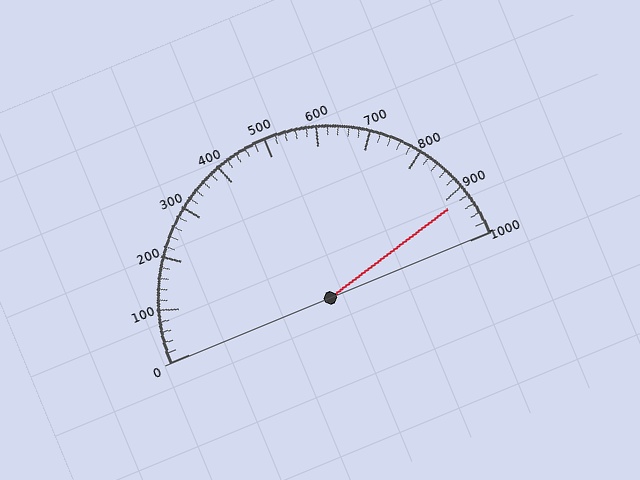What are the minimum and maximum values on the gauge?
The gauge ranges from 0 to 1000.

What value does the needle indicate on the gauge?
The needle indicates approximately 920.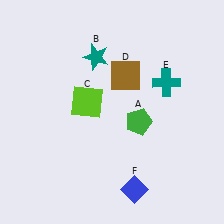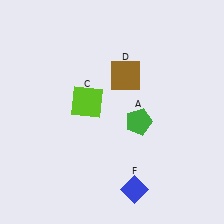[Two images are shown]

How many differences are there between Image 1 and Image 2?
There are 2 differences between the two images.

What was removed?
The teal star (B), the teal cross (E) were removed in Image 2.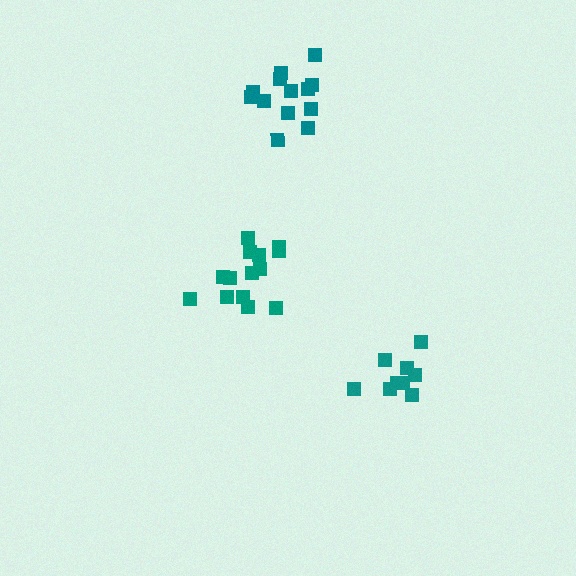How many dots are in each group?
Group 1: 9 dots, Group 2: 14 dots, Group 3: 14 dots (37 total).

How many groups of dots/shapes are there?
There are 3 groups.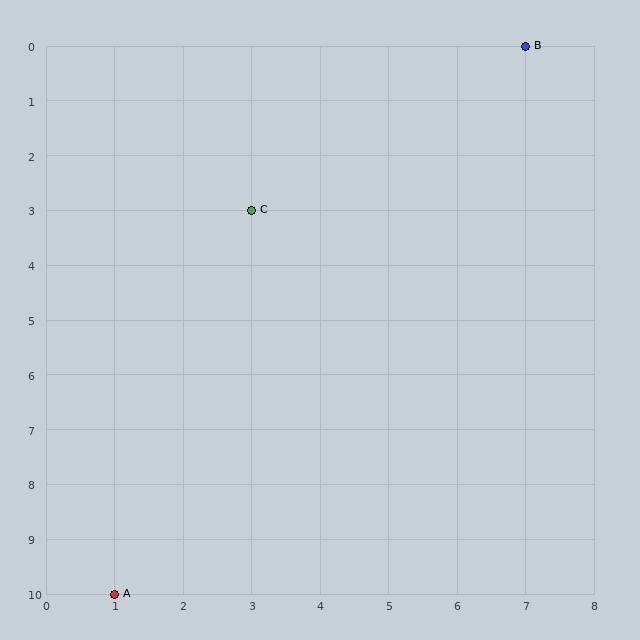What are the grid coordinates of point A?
Point A is at grid coordinates (1, 10).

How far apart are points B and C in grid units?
Points B and C are 4 columns and 3 rows apart (about 5.0 grid units diagonally).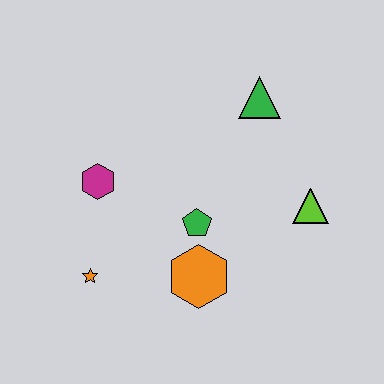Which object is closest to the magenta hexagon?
The orange star is closest to the magenta hexagon.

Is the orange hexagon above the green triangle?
No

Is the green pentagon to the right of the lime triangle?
No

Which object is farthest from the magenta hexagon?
The lime triangle is farthest from the magenta hexagon.